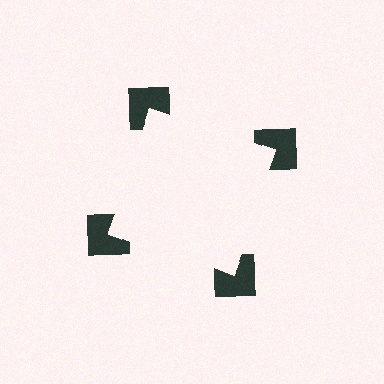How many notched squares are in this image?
There are 4 — one at each vertex of the illusory square.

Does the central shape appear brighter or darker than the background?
It typically appears slightly brighter than the background, even though no actual brightness change is drawn.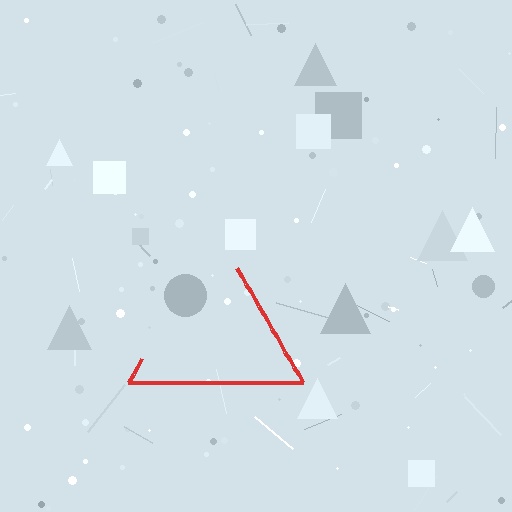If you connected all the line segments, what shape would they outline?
They would outline a triangle.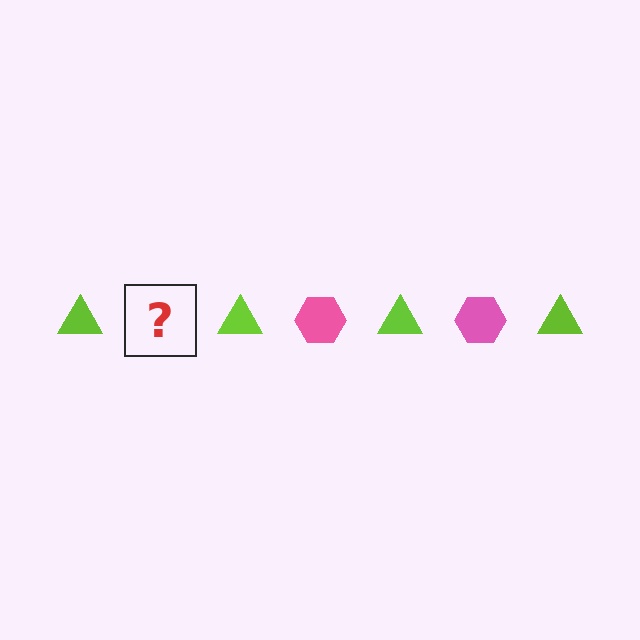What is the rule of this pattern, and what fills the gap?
The rule is that the pattern alternates between lime triangle and pink hexagon. The gap should be filled with a pink hexagon.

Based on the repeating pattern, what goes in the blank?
The blank should be a pink hexagon.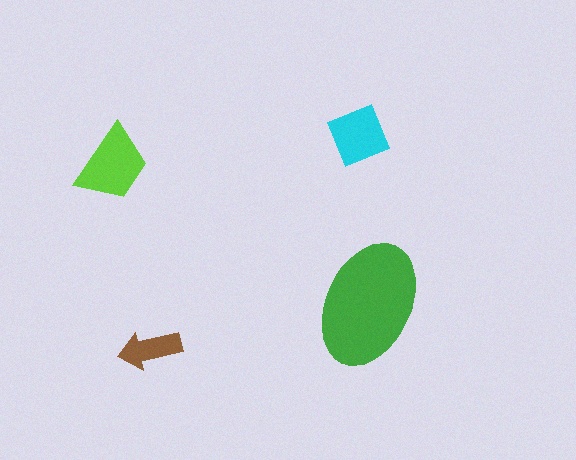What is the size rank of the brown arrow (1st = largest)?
4th.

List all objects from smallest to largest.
The brown arrow, the cyan diamond, the lime trapezoid, the green ellipse.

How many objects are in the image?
There are 4 objects in the image.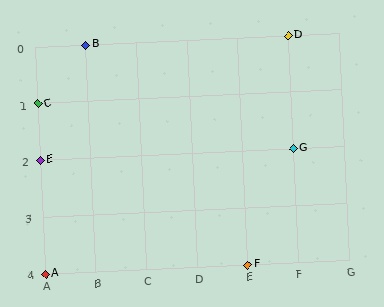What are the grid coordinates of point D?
Point D is at grid coordinates (F, 0).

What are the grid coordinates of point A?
Point A is at grid coordinates (A, 4).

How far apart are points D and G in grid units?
Points D and G are 2 rows apart.